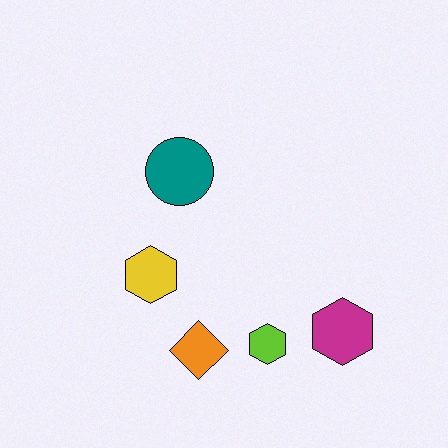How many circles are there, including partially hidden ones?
There is 1 circle.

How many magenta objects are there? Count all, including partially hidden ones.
There is 1 magenta object.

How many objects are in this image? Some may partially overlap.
There are 5 objects.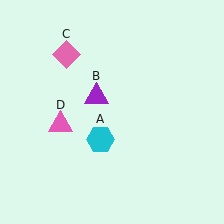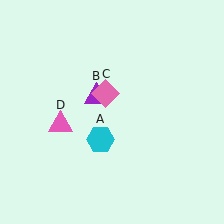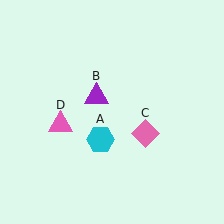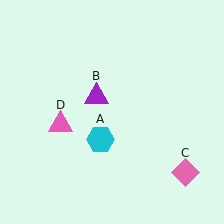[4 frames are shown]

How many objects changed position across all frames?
1 object changed position: pink diamond (object C).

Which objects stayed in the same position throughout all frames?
Cyan hexagon (object A) and purple triangle (object B) and pink triangle (object D) remained stationary.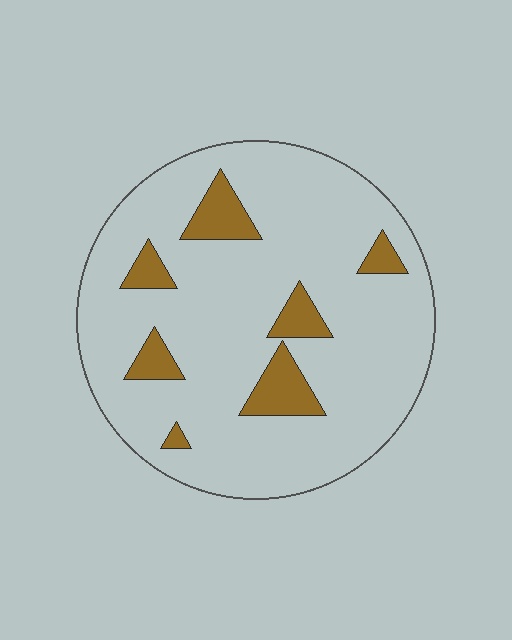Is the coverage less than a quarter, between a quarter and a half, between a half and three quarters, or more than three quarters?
Less than a quarter.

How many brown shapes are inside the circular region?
7.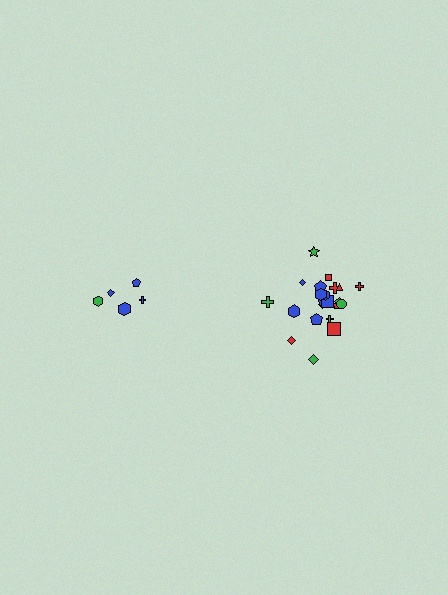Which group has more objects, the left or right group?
The right group.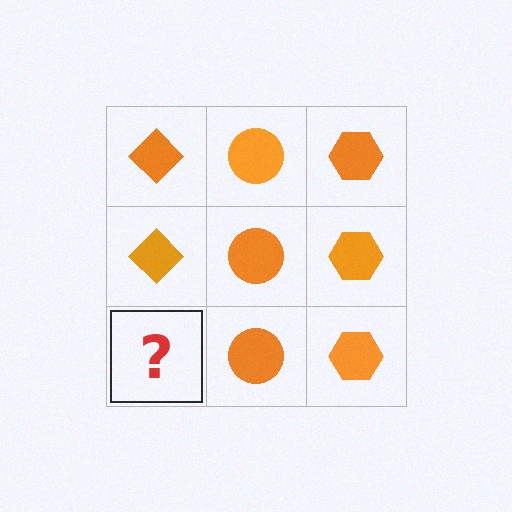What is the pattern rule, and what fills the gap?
The rule is that each column has a consistent shape. The gap should be filled with an orange diamond.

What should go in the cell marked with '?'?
The missing cell should contain an orange diamond.